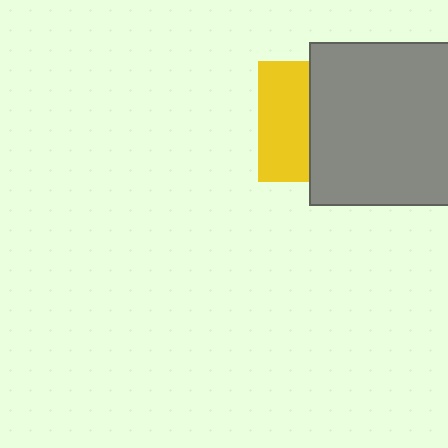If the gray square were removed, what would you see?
You would see the complete yellow square.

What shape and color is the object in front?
The object in front is a gray square.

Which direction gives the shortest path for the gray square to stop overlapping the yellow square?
Moving right gives the shortest separation.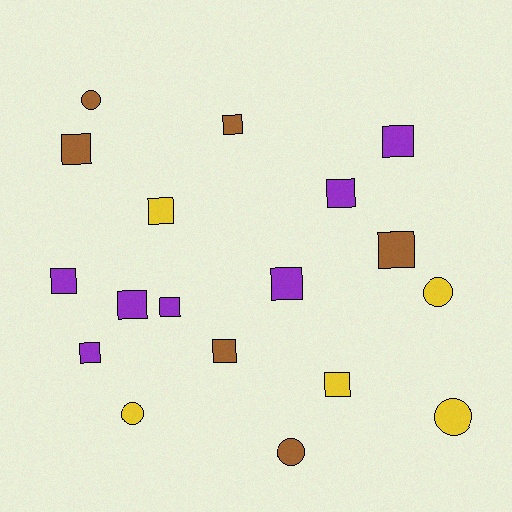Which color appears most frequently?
Purple, with 7 objects.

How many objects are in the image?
There are 18 objects.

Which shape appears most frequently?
Square, with 13 objects.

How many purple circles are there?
There are no purple circles.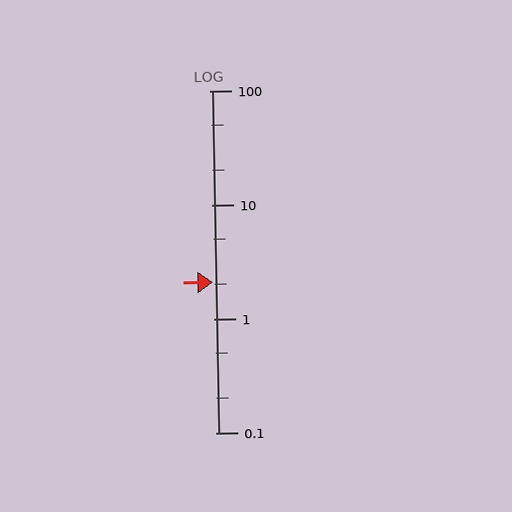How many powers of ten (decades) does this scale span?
The scale spans 3 decades, from 0.1 to 100.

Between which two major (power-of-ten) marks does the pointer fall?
The pointer is between 1 and 10.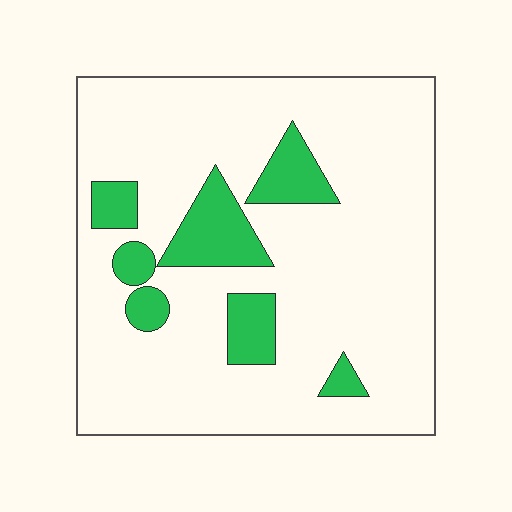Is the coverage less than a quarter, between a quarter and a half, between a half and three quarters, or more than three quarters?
Less than a quarter.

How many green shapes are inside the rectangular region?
7.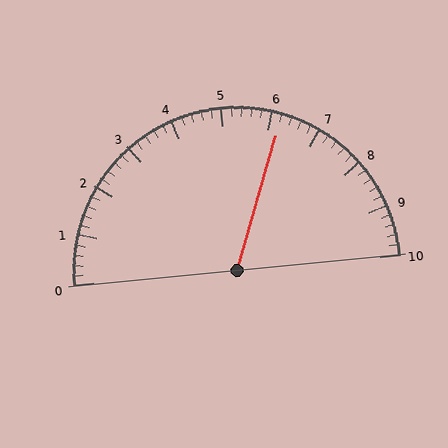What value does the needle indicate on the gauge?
The needle indicates approximately 6.2.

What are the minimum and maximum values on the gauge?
The gauge ranges from 0 to 10.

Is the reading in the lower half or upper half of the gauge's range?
The reading is in the upper half of the range (0 to 10).